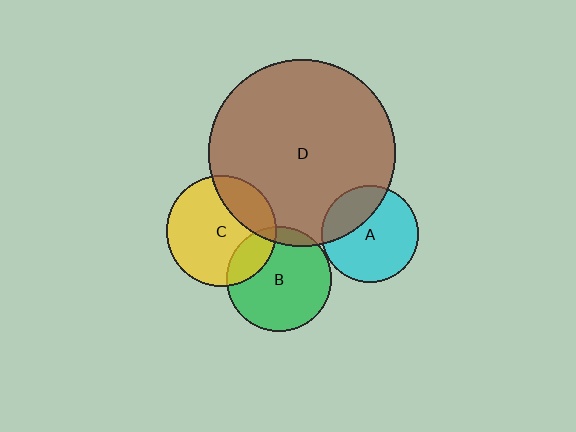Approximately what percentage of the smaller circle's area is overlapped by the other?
Approximately 25%.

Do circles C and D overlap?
Yes.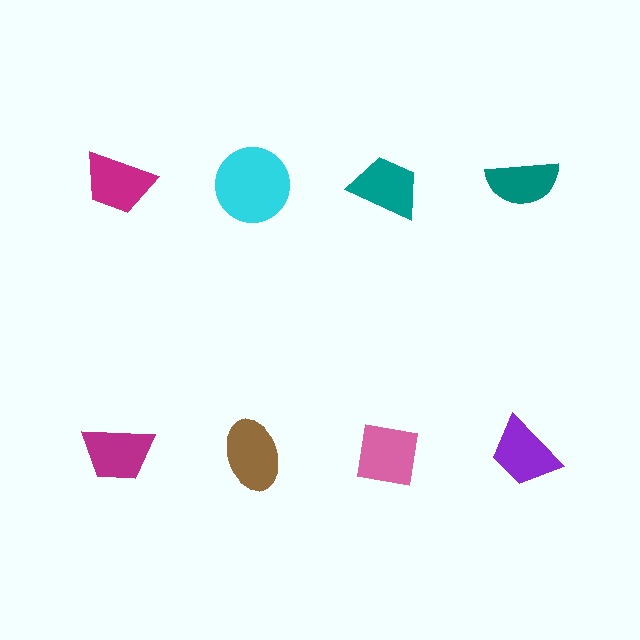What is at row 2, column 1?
A magenta trapezoid.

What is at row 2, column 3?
A pink square.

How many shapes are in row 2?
4 shapes.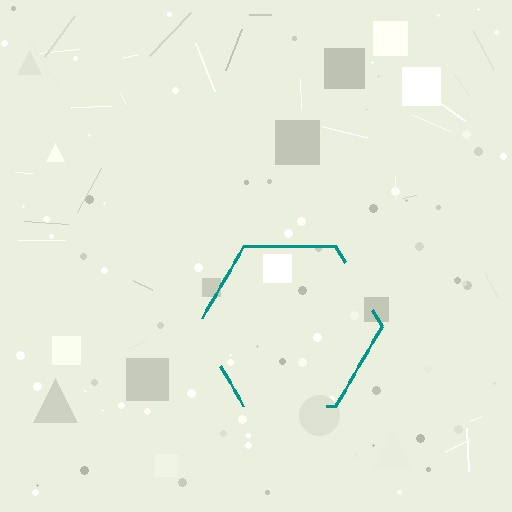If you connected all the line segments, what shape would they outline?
They would outline a hexagon.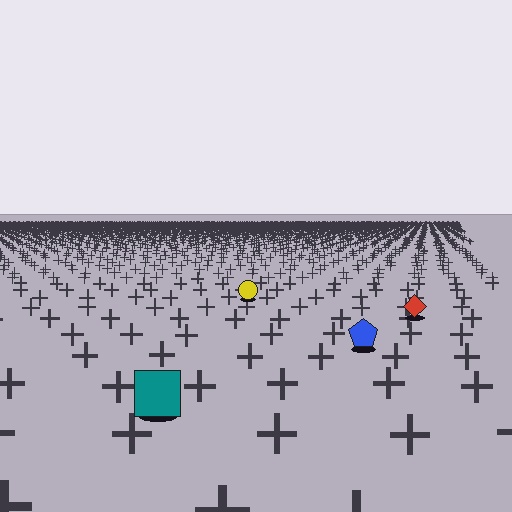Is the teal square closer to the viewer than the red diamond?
Yes. The teal square is closer — you can tell from the texture gradient: the ground texture is coarser near it.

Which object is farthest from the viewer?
The yellow circle is farthest from the viewer. It appears smaller and the ground texture around it is denser.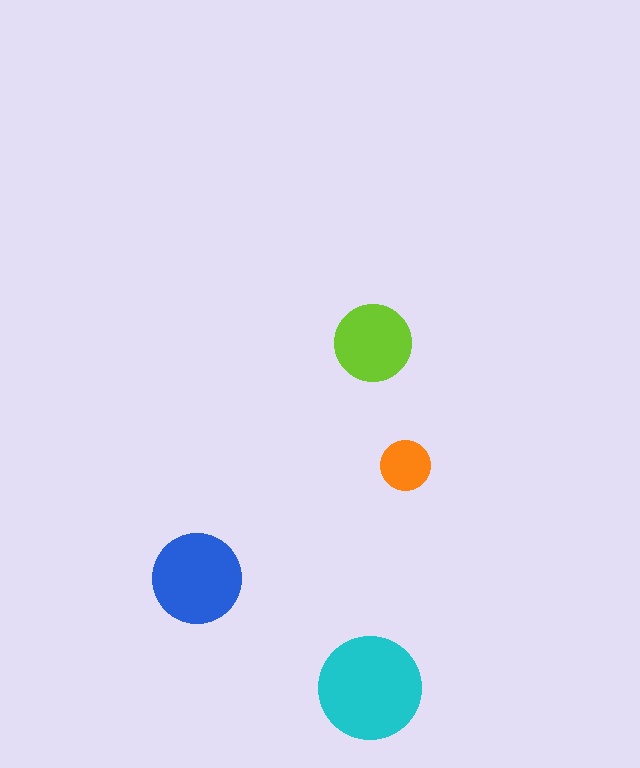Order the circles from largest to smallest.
the cyan one, the blue one, the lime one, the orange one.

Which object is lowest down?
The cyan circle is bottommost.